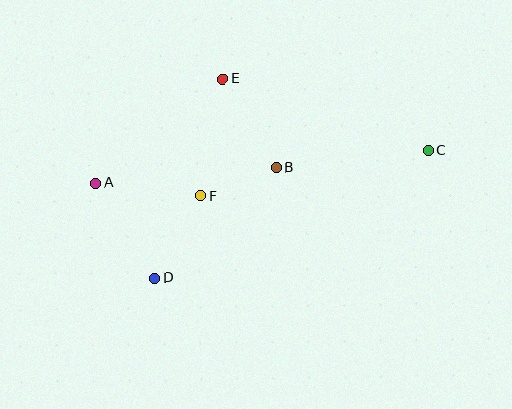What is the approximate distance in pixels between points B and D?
The distance between B and D is approximately 165 pixels.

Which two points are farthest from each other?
Points A and C are farthest from each other.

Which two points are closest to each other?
Points B and F are closest to each other.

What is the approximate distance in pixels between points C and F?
The distance between C and F is approximately 232 pixels.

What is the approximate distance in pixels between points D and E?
The distance between D and E is approximately 211 pixels.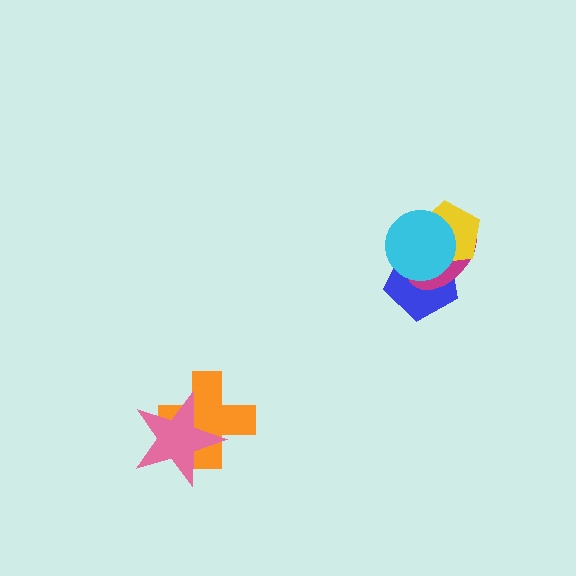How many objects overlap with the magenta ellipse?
3 objects overlap with the magenta ellipse.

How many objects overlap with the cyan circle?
3 objects overlap with the cyan circle.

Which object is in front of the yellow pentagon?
The cyan circle is in front of the yellow pentagon.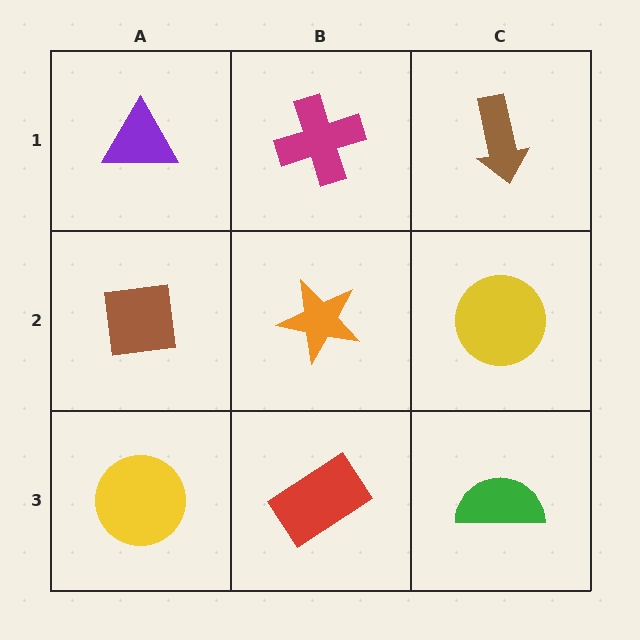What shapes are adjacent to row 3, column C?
A yellow circle (row 2, column C), a red rectangle (row 3, column B).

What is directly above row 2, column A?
A purple triangle.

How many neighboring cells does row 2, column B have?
4.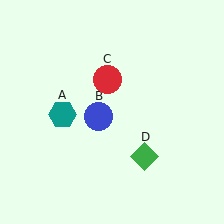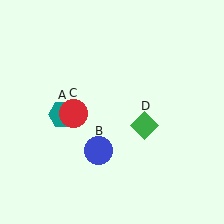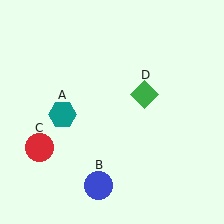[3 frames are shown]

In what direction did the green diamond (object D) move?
The green diamond (object D) moved up.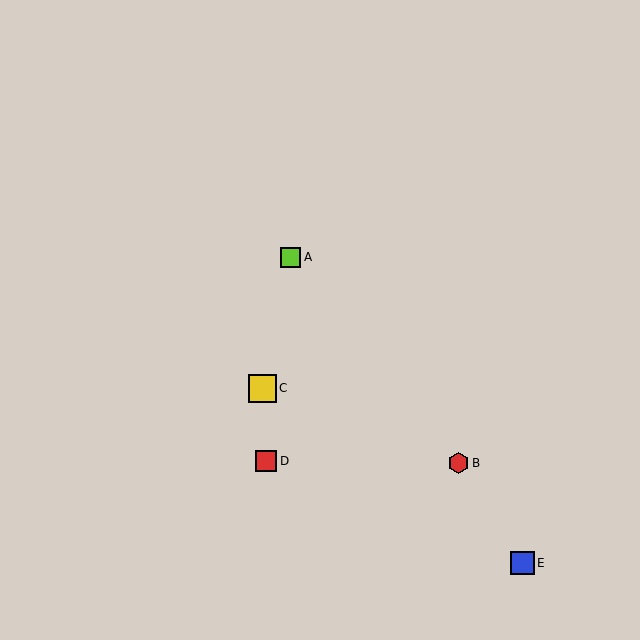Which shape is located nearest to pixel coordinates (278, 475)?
The red square (labeled D) at (266, 461) is nearest to that location.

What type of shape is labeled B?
Shape B is a red hexagon.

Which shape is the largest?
The yellow square (labeled C) is the largest.